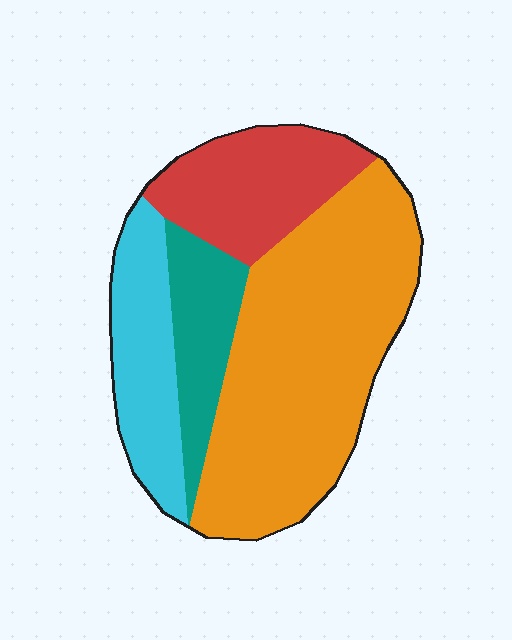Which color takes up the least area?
Teal, at roughly 15%.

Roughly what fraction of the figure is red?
Red covers 19% of the figure.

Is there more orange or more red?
Orange.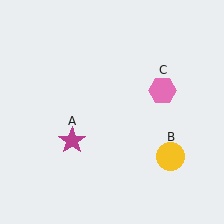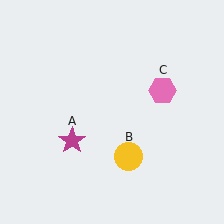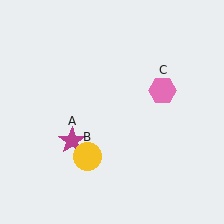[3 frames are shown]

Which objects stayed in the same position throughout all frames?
Magenta star (object A) and pink hexagon (object C) remained stationary.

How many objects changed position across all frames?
1 object changed position: yellow circle (object B).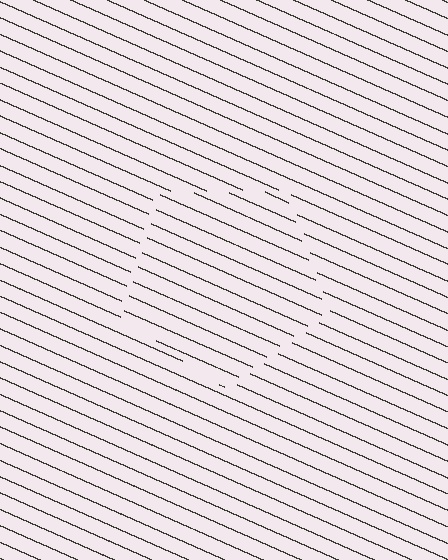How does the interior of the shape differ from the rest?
The interior of the shape contains the same grating, shifted by half a period — the contour is defined by the phase discontinuity where line-ends from the inner and outer gratings abut.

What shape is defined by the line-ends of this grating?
An illusory pentagon. The interior of the shape contains the same grating, shifted by half a period — the contour is defined by the phase discontinuity where line-ends from the inner and outer gratings abut.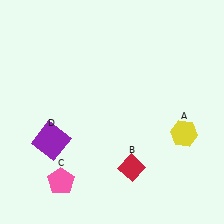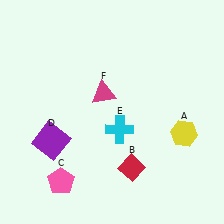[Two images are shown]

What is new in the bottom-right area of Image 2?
A cyan cross (E) was added in the bottom-right area of Image 2.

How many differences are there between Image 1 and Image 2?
There are 2 differences between the two images.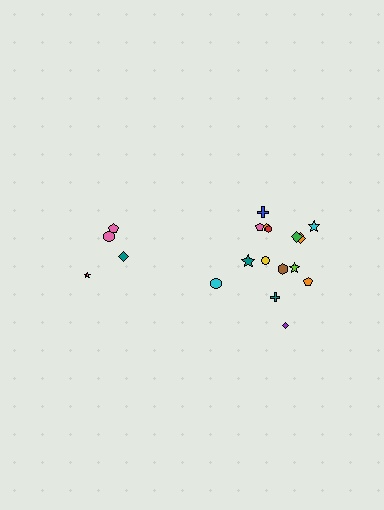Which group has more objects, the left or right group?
The right group.